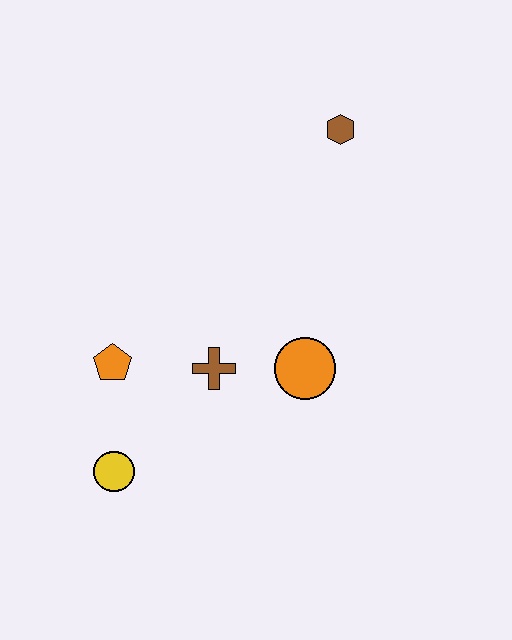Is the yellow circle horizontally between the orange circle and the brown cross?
No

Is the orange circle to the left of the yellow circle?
No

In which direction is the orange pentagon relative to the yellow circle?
The orange pentagon is above the yellow circle.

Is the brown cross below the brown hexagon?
Yes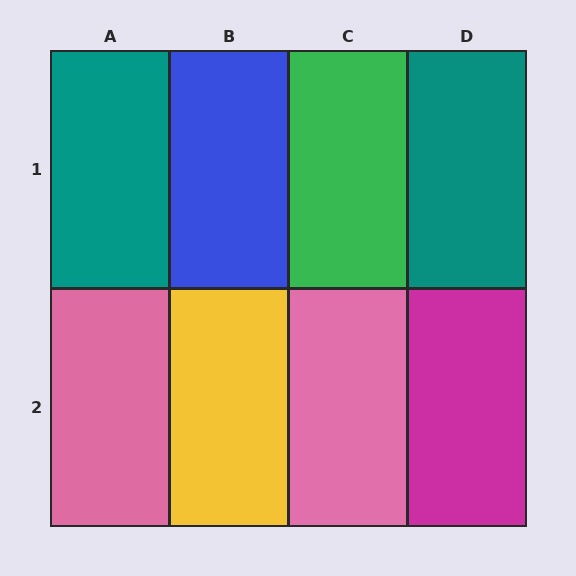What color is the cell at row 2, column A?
Pink.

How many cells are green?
1 cell is green.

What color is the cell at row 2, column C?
Pink.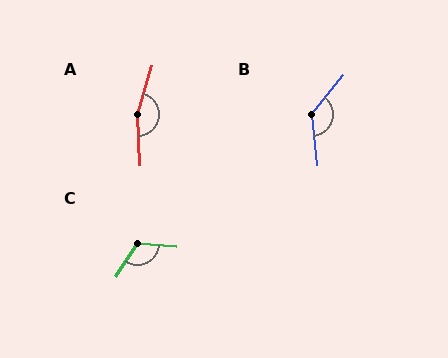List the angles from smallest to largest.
C (119°), B (135°), A (161°).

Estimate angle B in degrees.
Approximately 135 degrees.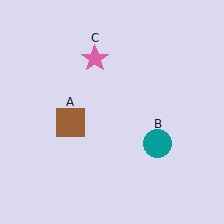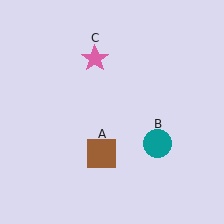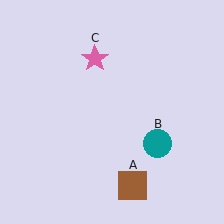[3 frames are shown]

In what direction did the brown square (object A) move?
The brown square (object A) moved down and to the right.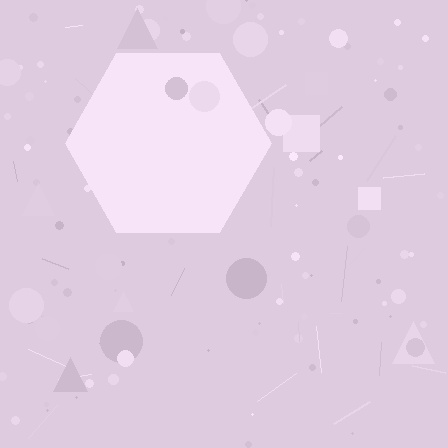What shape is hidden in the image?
A hexagon is hidden in the image.